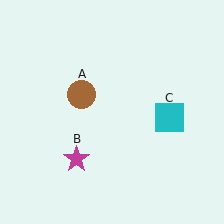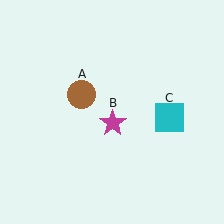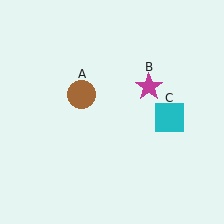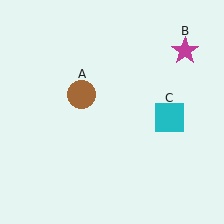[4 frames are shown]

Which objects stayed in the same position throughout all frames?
Brown circle (object A) and cyan square (object C) remained stationary.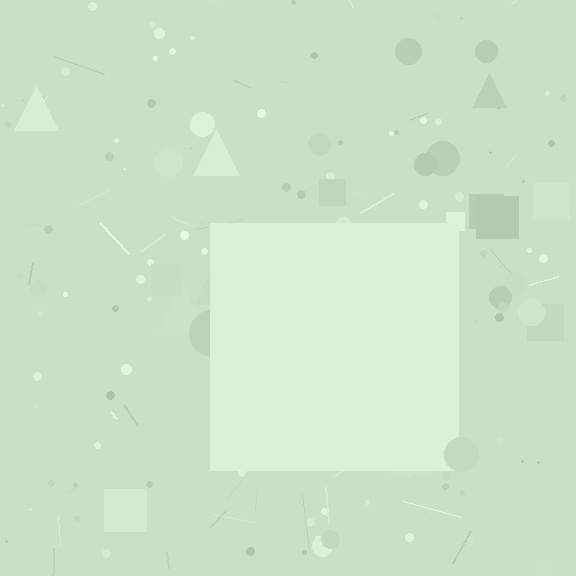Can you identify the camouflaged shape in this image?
The camouflaged shape is a square.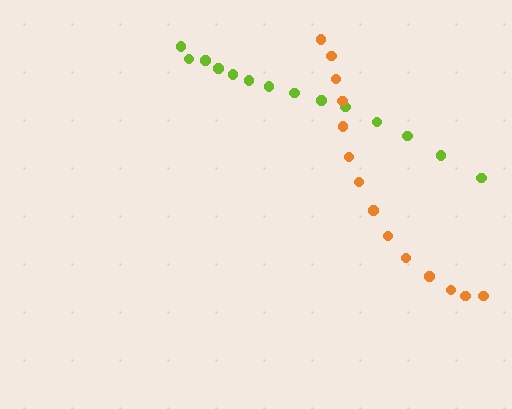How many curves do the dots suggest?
There are 2 distinct paths.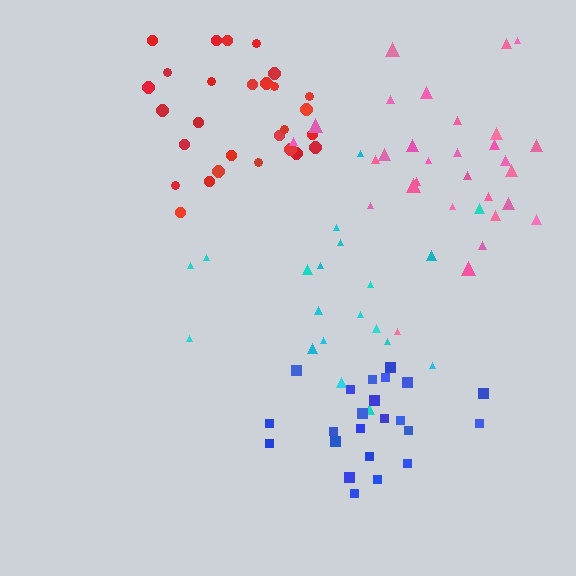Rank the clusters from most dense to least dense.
blue, pink, red, cyan.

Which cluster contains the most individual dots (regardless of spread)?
Pink (30).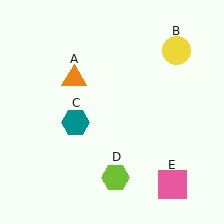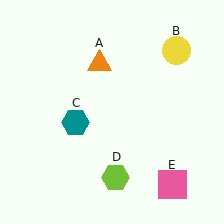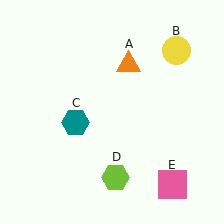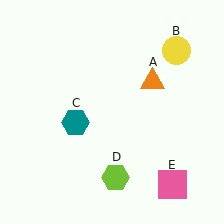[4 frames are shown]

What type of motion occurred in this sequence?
The orange triangle (object A) rotated clockwise around the center of the scene.